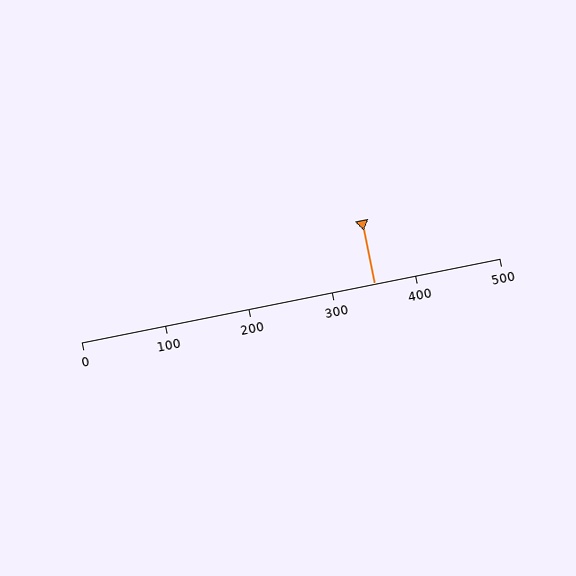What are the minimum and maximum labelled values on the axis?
The axis runs from 0 to 500.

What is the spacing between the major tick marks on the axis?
The major ticks are spaced 100 apart.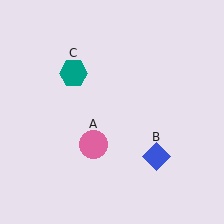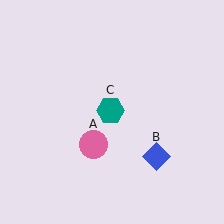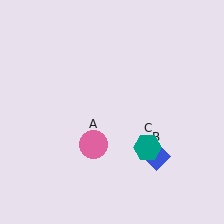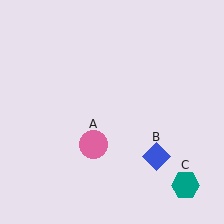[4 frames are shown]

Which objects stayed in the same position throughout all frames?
Pink circle (object A) and blue diamond (object B) remained stationary.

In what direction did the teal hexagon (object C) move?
The teal hexagon (object C) moved down and to the right.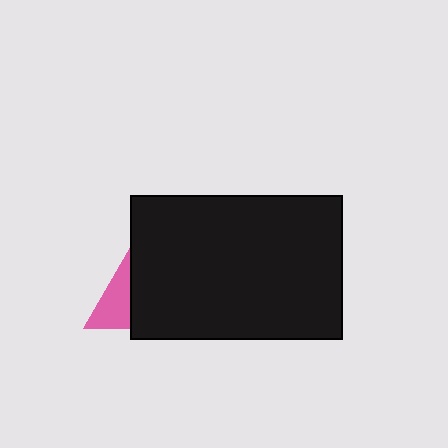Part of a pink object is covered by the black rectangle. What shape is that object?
It is a triangle.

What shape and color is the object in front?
The object in front is a black rectangle.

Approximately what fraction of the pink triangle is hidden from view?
Roughly 65% of the pink triangle is hidden behind the black rectangle.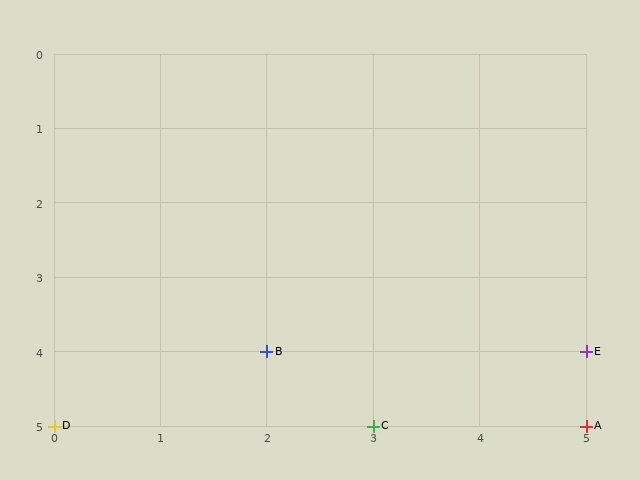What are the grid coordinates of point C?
Point C is at grid coordinates (3, 5).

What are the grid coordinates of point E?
Point E is at grid coordinates (5, 4).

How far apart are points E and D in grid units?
Points E and D are 5 columns and 1 row apart (about 5.1 grid units diagonally).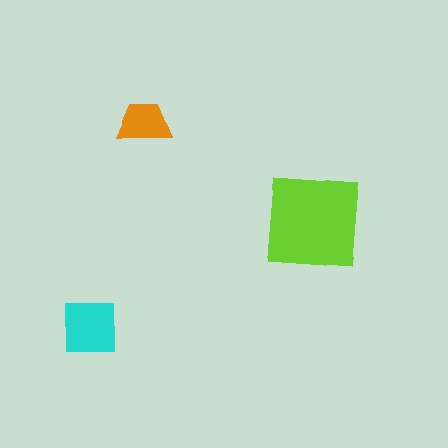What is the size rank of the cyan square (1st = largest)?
2nd.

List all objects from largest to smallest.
The lime square, the cyan square, the orange trapezoid.